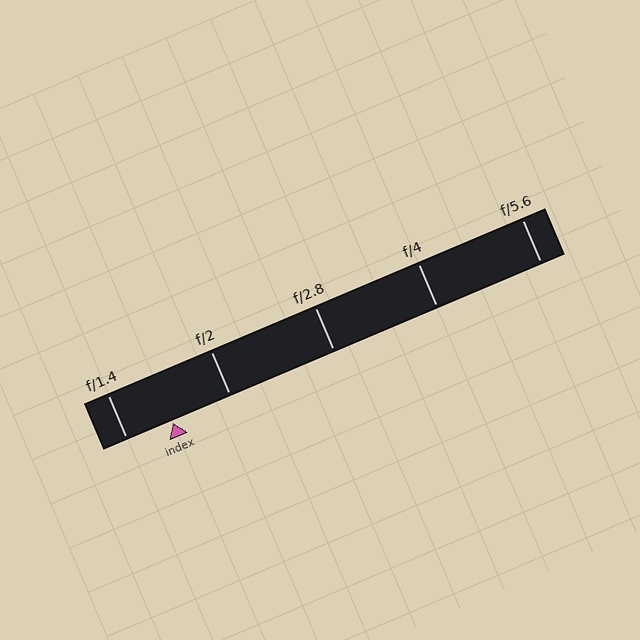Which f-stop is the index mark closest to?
The index mark is closest to f/1.4.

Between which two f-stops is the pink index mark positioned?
The index mark is between f/1.4 and f/2.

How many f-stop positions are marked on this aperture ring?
There are 5 f-stop positions marked.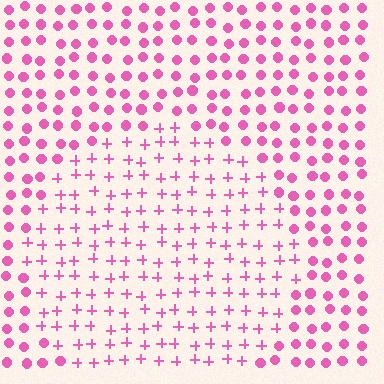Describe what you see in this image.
The image is filled with small pink elements arranged in a uniform grid. A circle-shaped region contains plus signs, while the surrounding area contains circles. The boundary is defined purely by the change in element shape.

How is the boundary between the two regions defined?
The boundary is defined by a change in element shape: plus signs inside vs. circles outside. All elements share the same color and spacing.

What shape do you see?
I see a circle.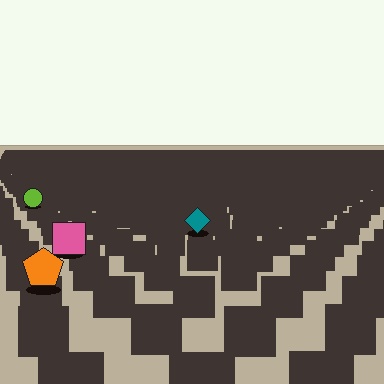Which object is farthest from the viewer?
The lime circle is farthest from the viewer. It appears smaller and the ground texture around it is denser.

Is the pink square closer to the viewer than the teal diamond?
Yes. The pink square is closer — you can tell from the texture gradient: the ground texture is coarser near it.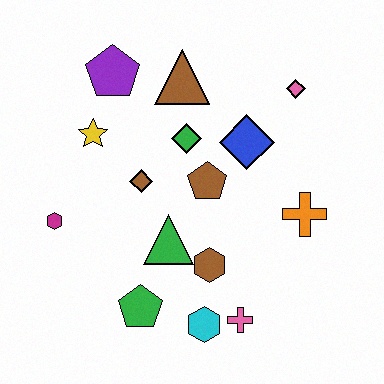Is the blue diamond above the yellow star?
No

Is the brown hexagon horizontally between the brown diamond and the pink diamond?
Yes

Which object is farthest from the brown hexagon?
The purple pentagon is farthest from the brown hexagon.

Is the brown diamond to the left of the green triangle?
Yes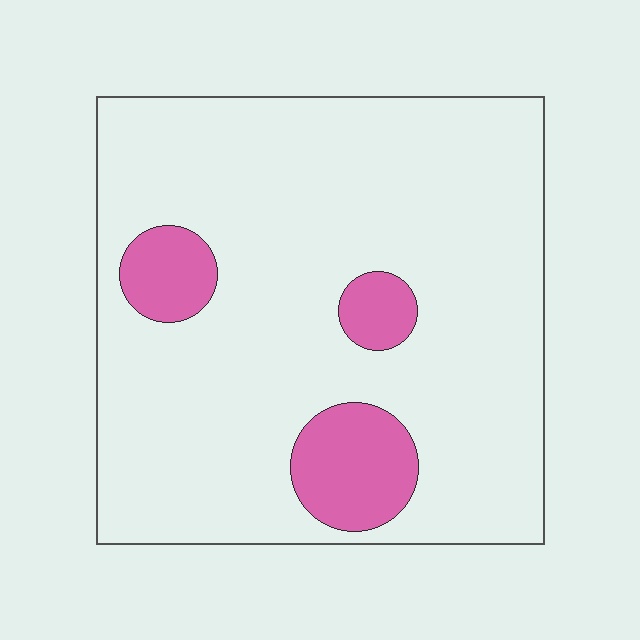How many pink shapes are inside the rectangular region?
3.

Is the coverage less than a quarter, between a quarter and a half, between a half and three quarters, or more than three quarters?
Less than a quarter.